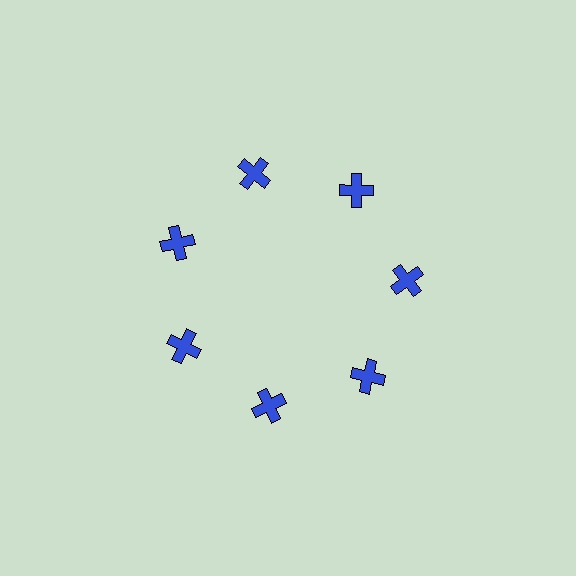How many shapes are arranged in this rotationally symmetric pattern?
There are 7 shapes, arranged in 7 groups of 1.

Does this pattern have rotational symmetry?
Yes, this pattern has 7-fold rotational symmetry. It looks the same after rotating 51 degrees around the center.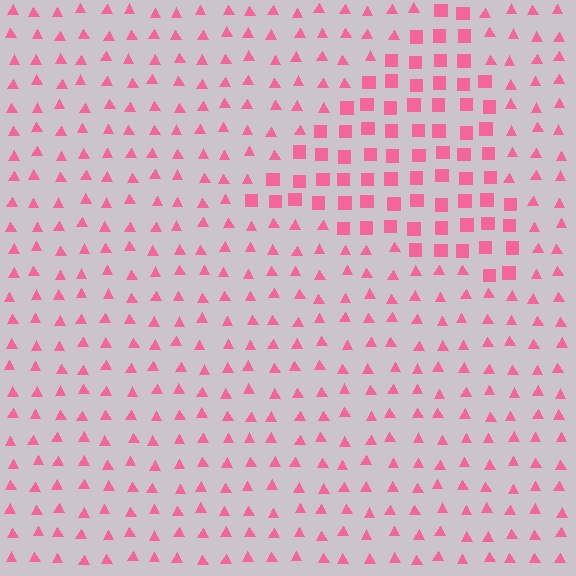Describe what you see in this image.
The image is filled with small pink elements arranged in a uniform grid. A triangle-shaped region contains squares, while the surrounding area contains triangles. The boundary is defined purely by the change in element shape.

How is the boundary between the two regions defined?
The boundary is defined by a change in element shape: squares inside vs. triangles outside. All elements share the same color and spacing.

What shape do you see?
I see a triangle.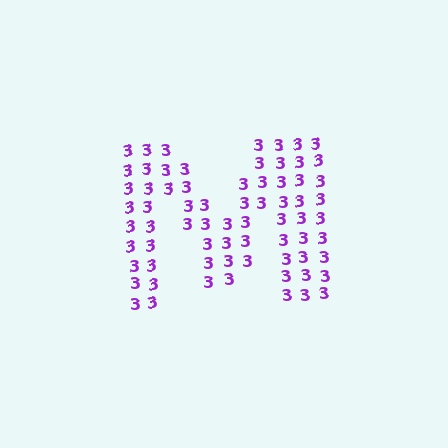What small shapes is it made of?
It is made of small digit 3's.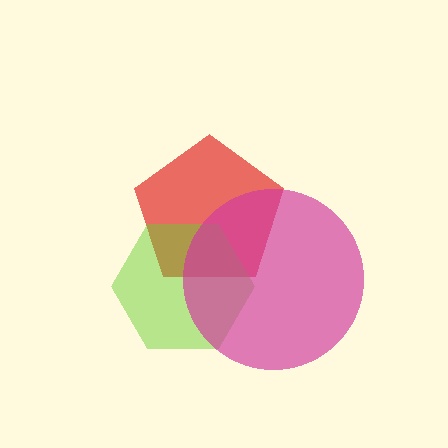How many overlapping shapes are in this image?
There are 3 overlapping shapes in the image.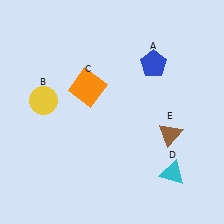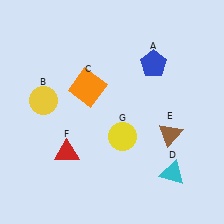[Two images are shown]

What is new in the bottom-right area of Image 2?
A yellow circle (G) was added in the bottom-right area of Image 2.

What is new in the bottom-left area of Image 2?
A red triangle (F) was added in the bottom-left area of Image 2.